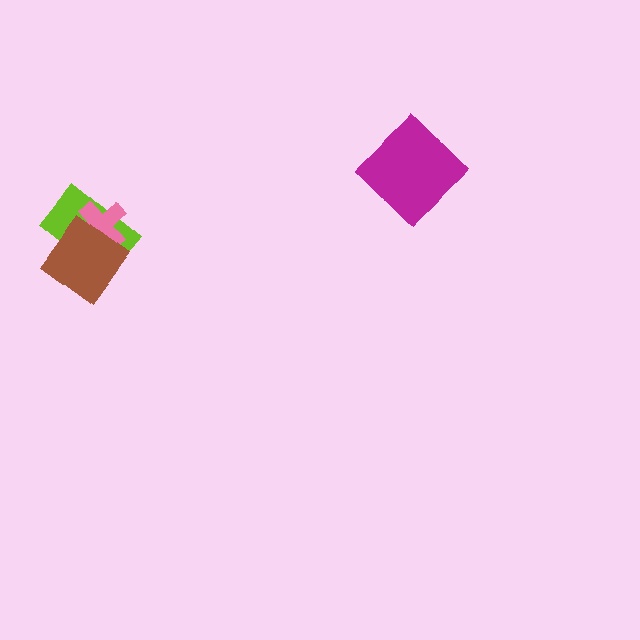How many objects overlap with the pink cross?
2 objects overlap with the pink cross.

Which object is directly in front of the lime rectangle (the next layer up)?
The pink cross is directly in front of the lime rectangle.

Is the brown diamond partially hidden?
No, no other shape covers it.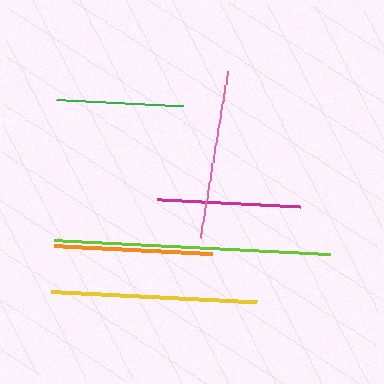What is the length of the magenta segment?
The magenta segment is approximately 144 pixels long.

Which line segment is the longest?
The lime line is the longest at approximately 277 pixels.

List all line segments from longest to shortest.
From longest to shortest: lime, yellow, pink, orange, magenta, green.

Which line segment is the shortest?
The green line is the shortest at approximately 127 pixels.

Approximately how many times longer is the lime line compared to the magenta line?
The lime line is approximately 1.9 times the length of the magenta line.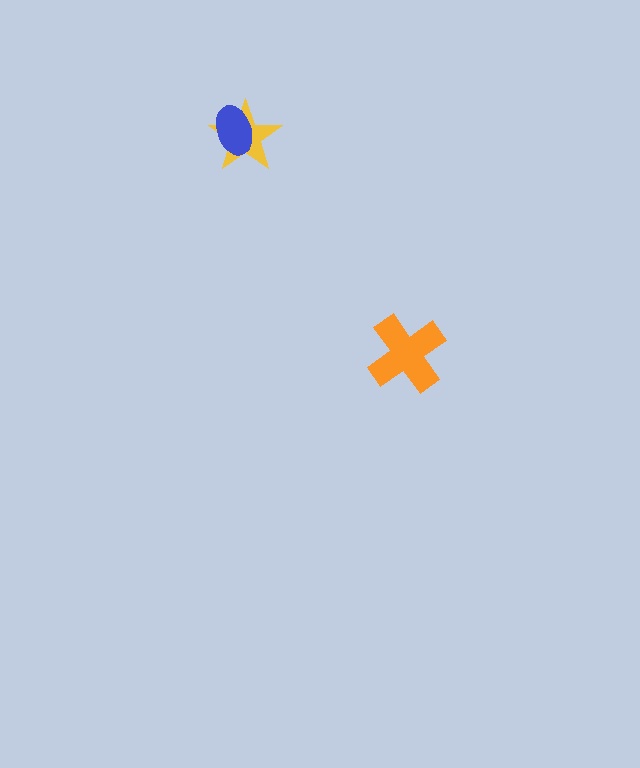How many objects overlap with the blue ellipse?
1 object overlaps with the blue ellipse.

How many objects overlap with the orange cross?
0 objects overlap with the orange cross.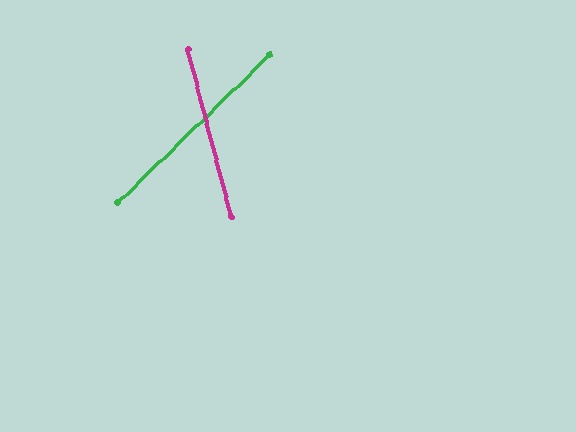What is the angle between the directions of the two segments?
Approximately 60 degrees.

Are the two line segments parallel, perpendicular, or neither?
Neither parallel nor perpendicular — they differ by about 60°.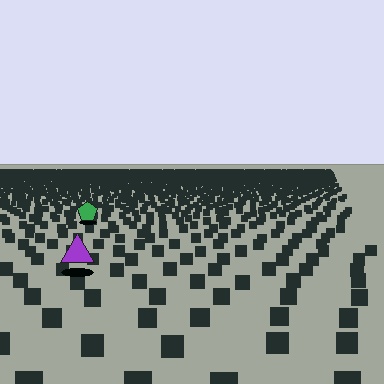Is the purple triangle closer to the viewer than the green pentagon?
Yes. The purple triangle is closer — you can tell from the texture gradient: the ground texture is coarser near it.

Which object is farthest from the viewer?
The green pentagon is farthest from the viewer. It appears smaller and the ground texture around it is denser.